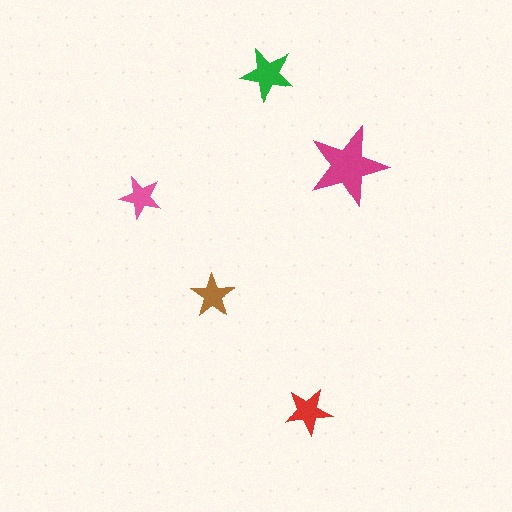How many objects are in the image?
There are 5 objects in the image.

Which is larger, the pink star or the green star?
The green one.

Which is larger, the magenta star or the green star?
The magenta one.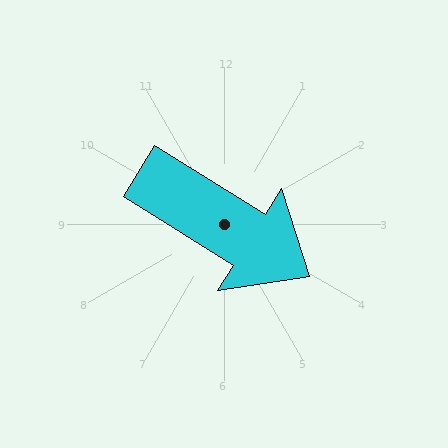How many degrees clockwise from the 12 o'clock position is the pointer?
Approximately 122 degrees.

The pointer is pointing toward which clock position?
Roughly 4 o'clock.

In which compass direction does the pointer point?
Southeast.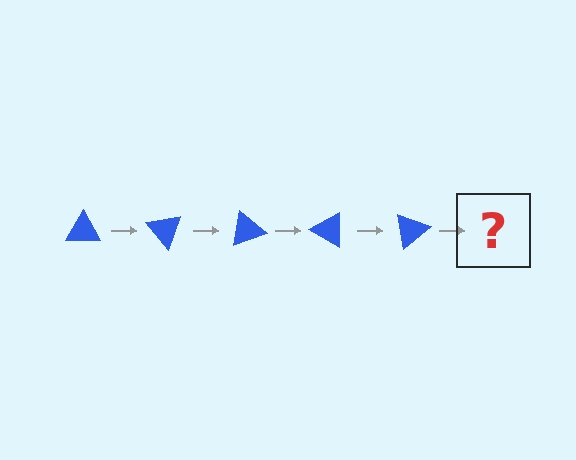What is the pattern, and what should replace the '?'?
The pattern is that the triangle rotates 50 degrees each step. The '?' should be a blue triangle rotated 250 degrees.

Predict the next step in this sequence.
The next step is a blue triangle rotated 250 degrees.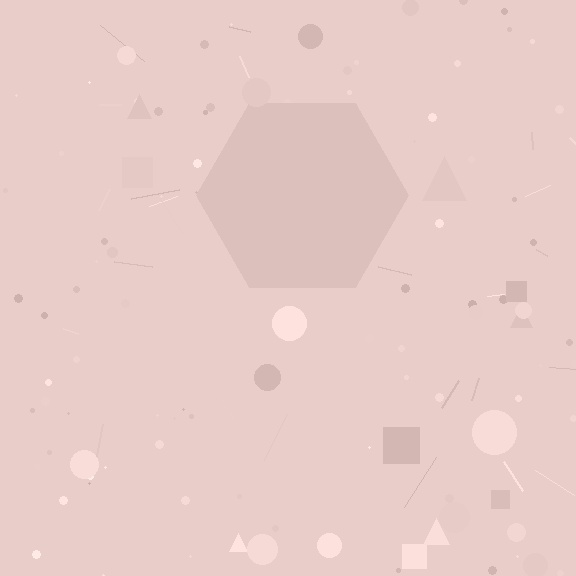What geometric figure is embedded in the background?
A hexagon is embedded in the background.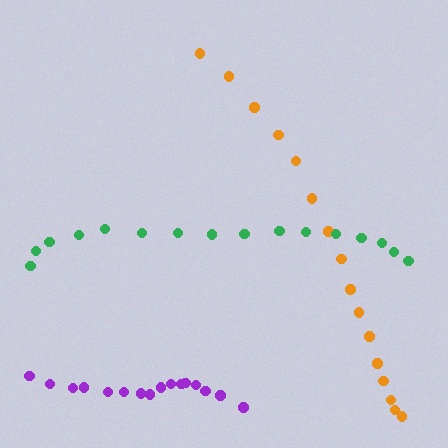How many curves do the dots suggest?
There are 3 distinct paths.